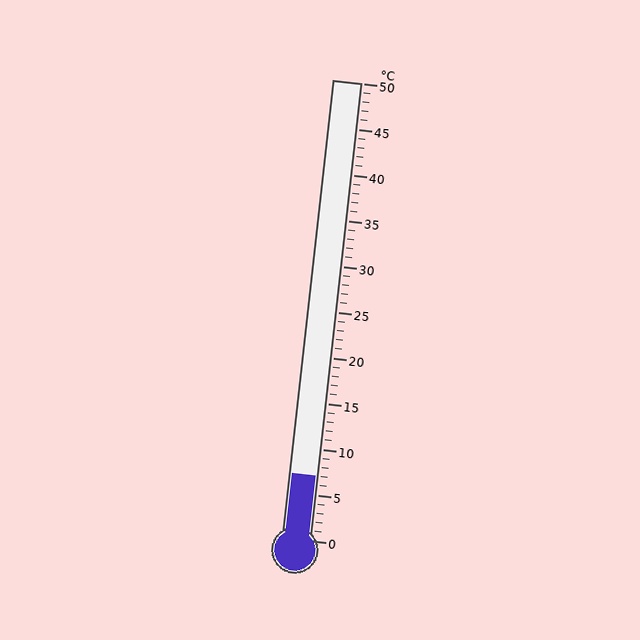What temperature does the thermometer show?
The thermometer shows approximately 7°C.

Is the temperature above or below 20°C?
The temperature is below 20°C.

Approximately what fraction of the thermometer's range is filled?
The thermometer is filled to approximately 15% of its range.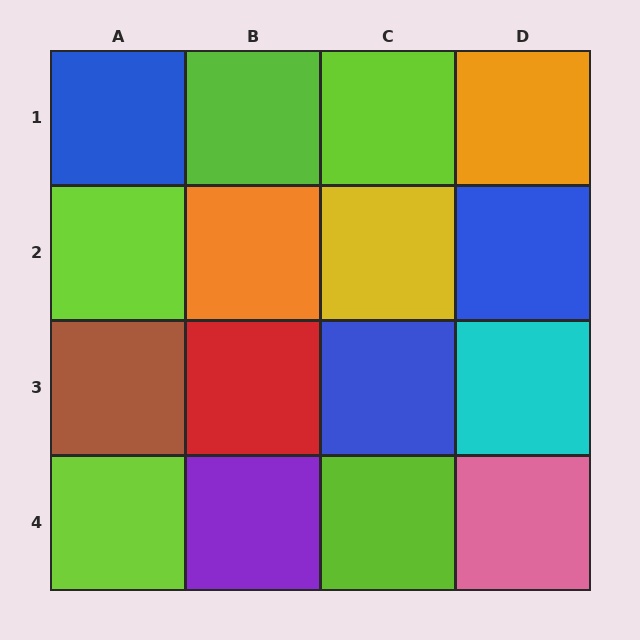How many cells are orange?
2 cells are orange.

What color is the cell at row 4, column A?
Lime.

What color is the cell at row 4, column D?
Pink.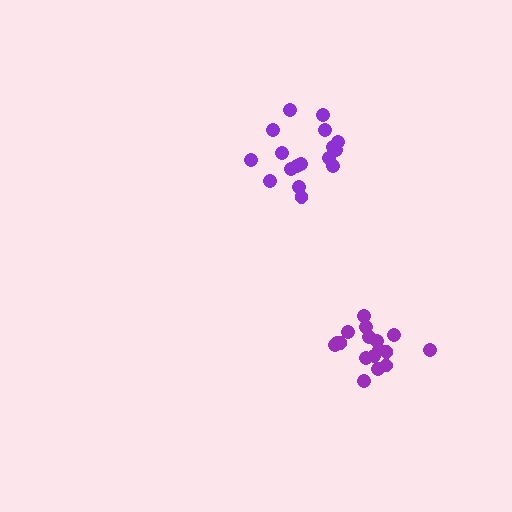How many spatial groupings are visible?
There are 2 spatial groupings.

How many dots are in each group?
Group 1: 17 dots, Group 2: 17 dots (34 total).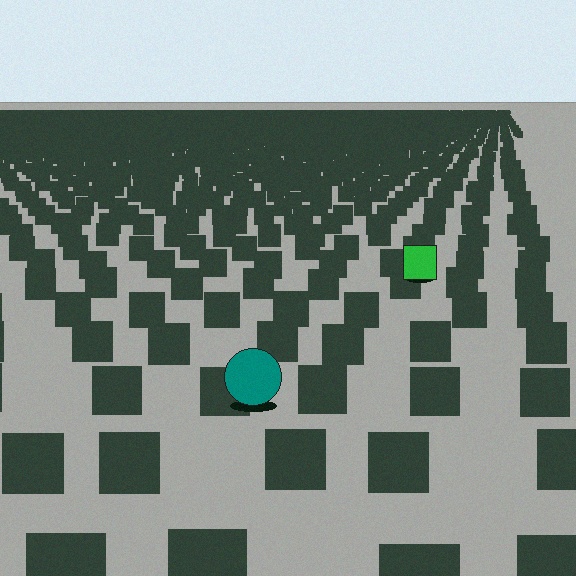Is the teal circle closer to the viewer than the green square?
Yes. The teal circle is closer — you can tell from the texture gradient: the ground texture is coarser near it.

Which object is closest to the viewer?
The teal circle is closest. The texture marks near it are larger and more spread out.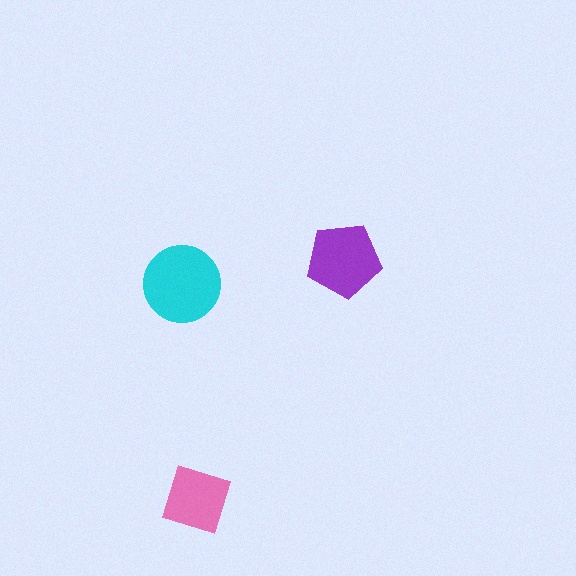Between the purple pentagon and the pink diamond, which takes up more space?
The purple pentagon.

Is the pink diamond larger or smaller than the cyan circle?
Smaller.